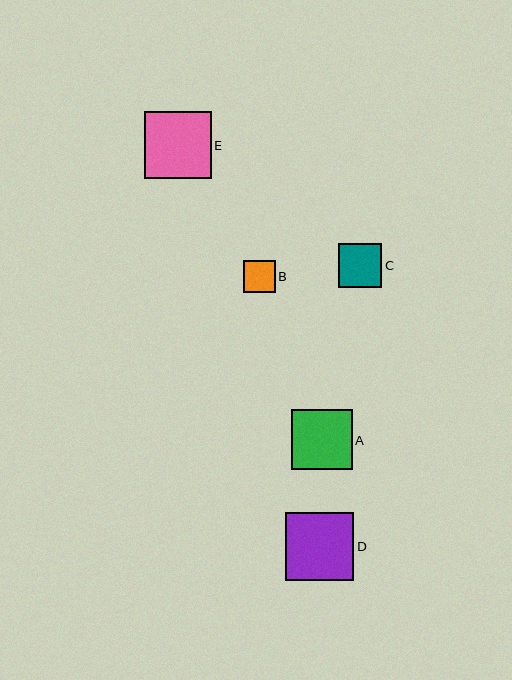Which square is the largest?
Square D is the largest with a size of approximately 69 pixels.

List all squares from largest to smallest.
From largest to smallest: D, E, A, C, B.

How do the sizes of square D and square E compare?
Square D and square E are approximately the same size.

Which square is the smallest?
Square B is the smallest with a size of approximately 32 pixels.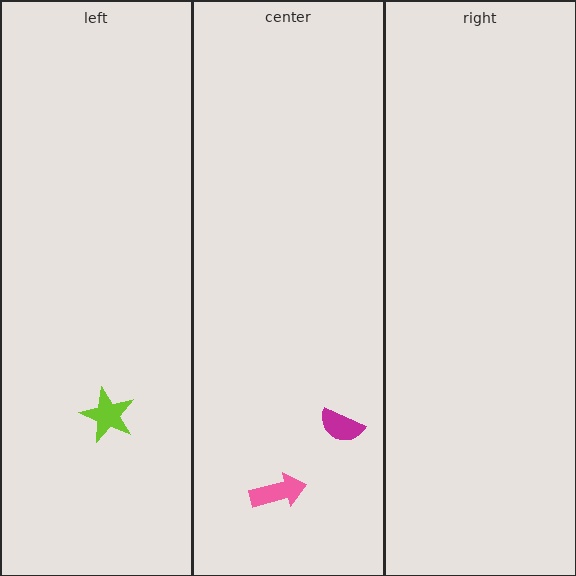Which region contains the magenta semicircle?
The center region.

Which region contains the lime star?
The left region.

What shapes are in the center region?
The pink arrow, the magenta semicircle.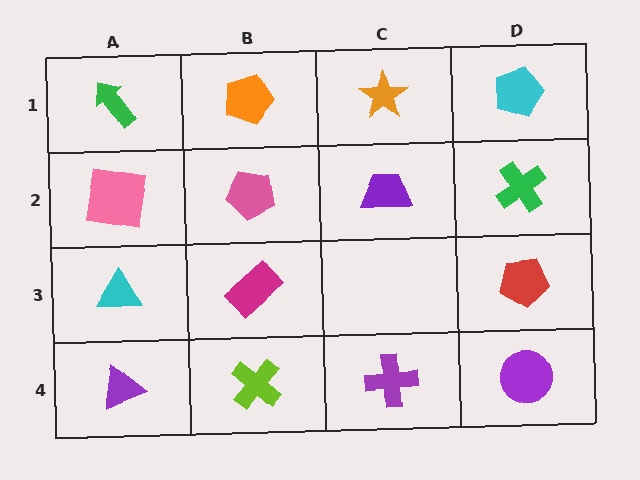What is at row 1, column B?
An orange pentagon.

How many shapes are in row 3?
3 shapes.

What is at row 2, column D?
A green cross.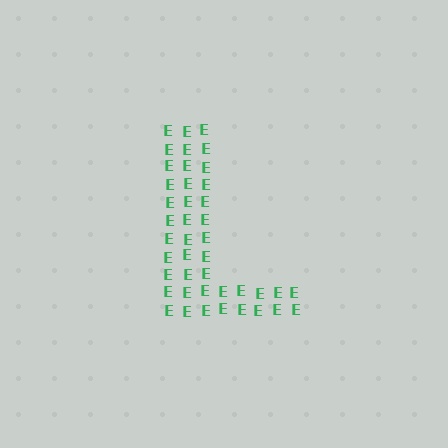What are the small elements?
The small elements are letter E's.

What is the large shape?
The large shape is the letter L.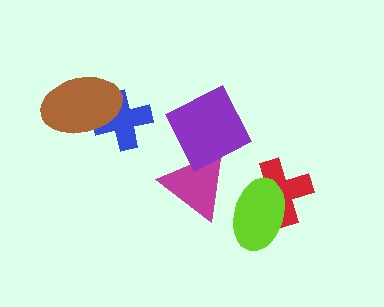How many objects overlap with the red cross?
1 object overlaps with the red cross.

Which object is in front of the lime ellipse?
The magenta triangle is in front of the lime ellipse.